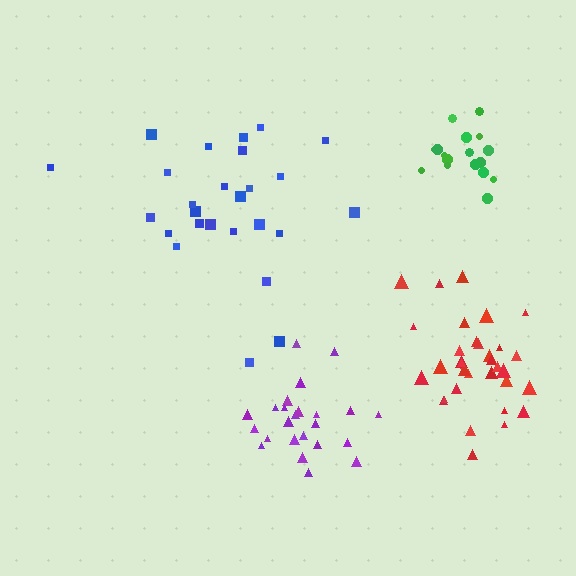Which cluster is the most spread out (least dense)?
Blue.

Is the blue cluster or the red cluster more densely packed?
Red.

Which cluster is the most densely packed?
Green.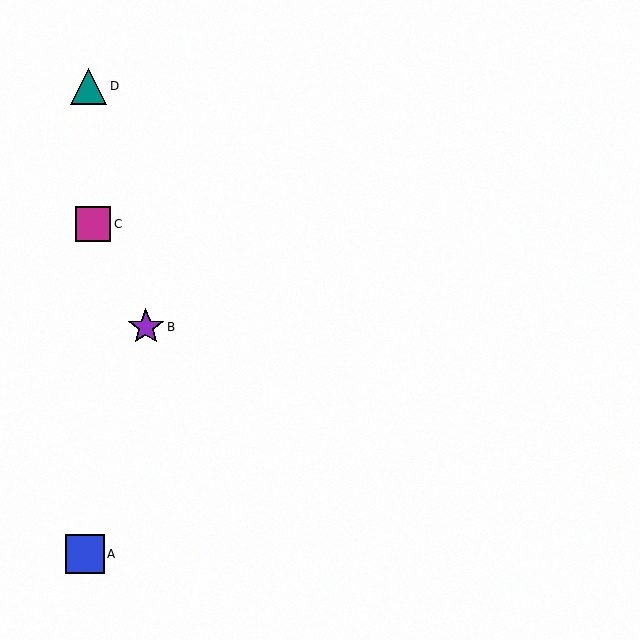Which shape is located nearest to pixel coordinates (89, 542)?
The blue square (labeled A) at (85, 554) is nearest to that location.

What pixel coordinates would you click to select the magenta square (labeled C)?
Click at (93, 224) to select the magenta square C.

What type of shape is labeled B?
Shape B is a purple star.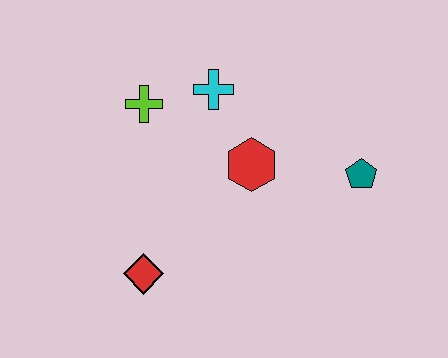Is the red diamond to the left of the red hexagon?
Yes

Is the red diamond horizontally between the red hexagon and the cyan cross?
No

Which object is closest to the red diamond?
The red hexagon is closest to the red diamond.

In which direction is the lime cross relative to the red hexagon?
The lime cross is to the left of the red hexagon.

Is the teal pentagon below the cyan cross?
Yes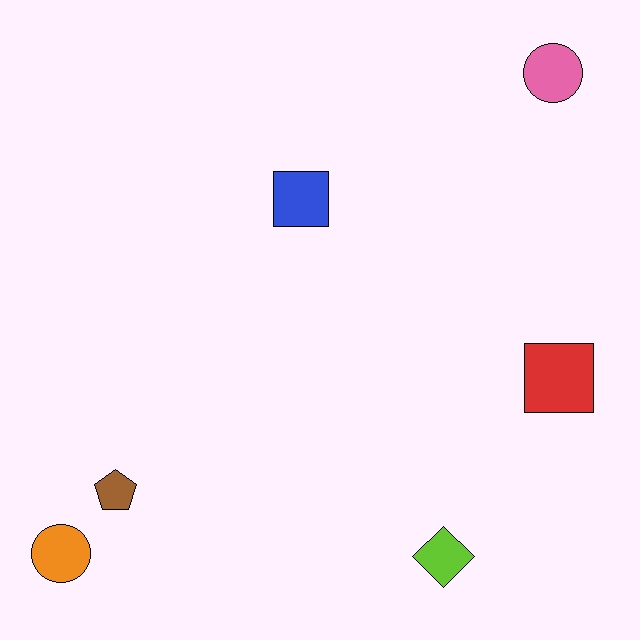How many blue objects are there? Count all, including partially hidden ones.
There is 1 blue object.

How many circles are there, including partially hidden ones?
There are 2 circles.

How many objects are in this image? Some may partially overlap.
There are 6 objects.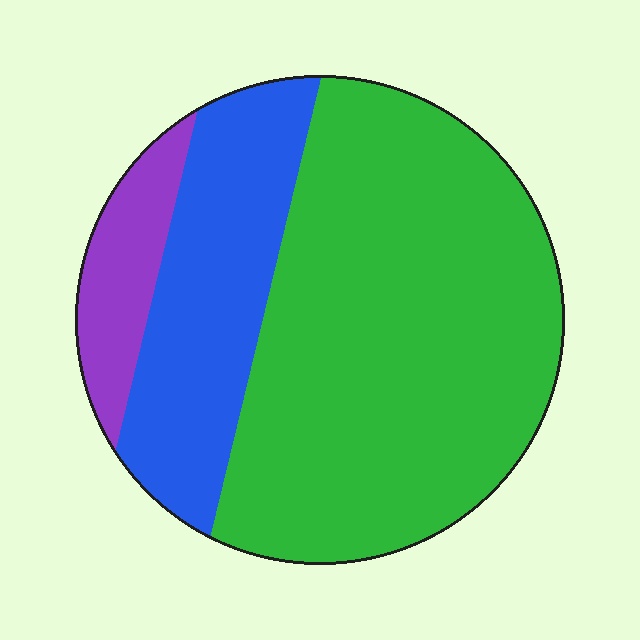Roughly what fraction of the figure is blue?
Blue covers roughly 25% of the figure.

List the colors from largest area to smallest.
From largest to smallest: green, blue, purple.